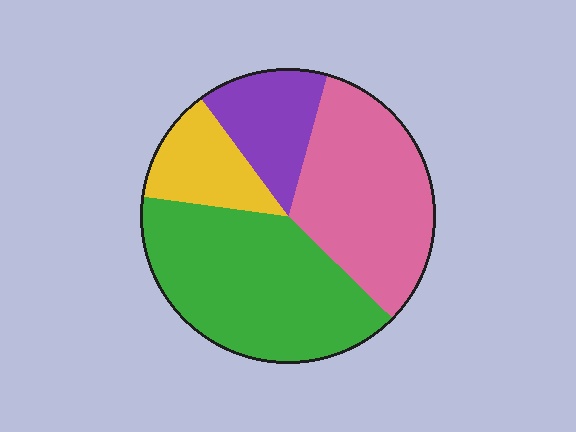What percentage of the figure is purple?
Purple covers 15% of the figure.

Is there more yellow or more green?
Green.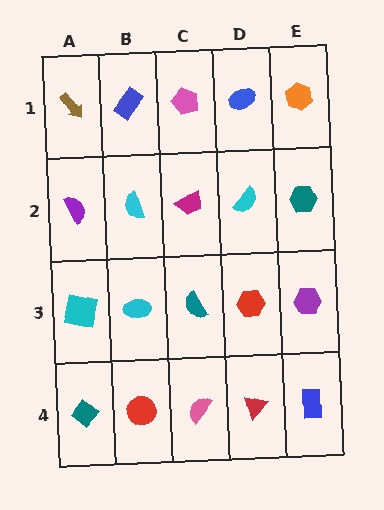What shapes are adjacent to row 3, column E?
A teal hexagon (row 2, column E), a blue rectangle (row 4, column E), a red hexagon (row 3, column D).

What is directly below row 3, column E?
A blue rectangle.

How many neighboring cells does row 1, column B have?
3.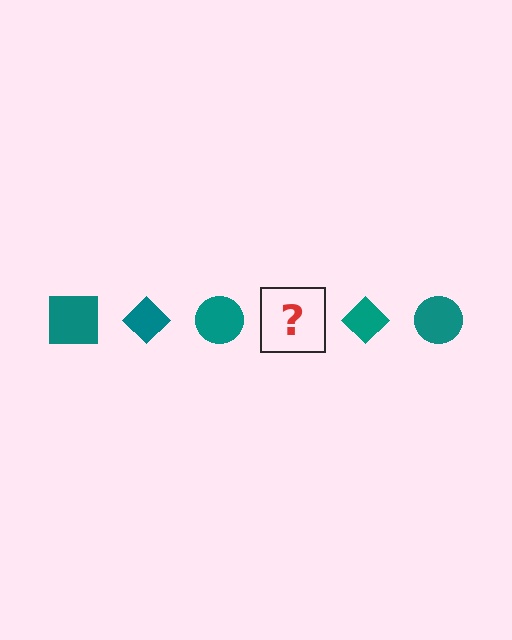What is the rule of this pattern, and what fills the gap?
The rule is that the pattern cycles through square, diamond, circle shapes in teal. The gap should be filled with a teal square.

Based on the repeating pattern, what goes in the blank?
The blank should be a teal square.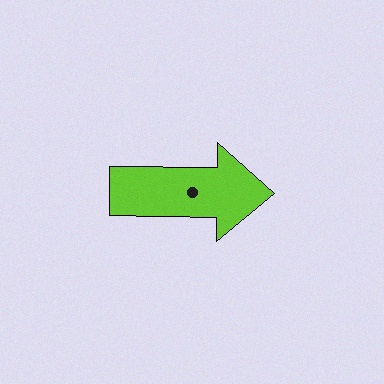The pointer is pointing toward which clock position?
Roughly 3 o'clock.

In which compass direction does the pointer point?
East.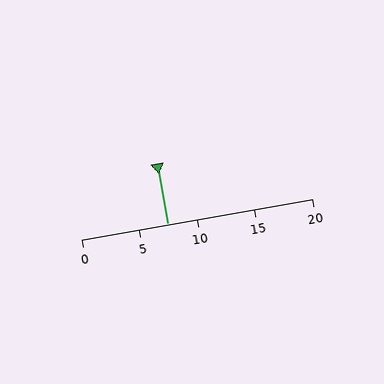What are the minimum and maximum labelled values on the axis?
The axis runs from 0 to 20.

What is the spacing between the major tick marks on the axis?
The major ticks are spaced 5 apart.